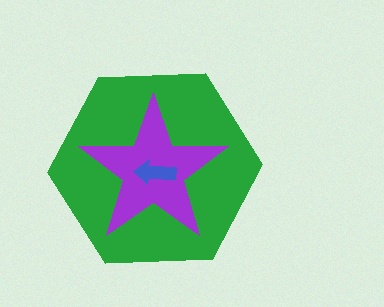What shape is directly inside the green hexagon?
The purple star.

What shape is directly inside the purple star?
The blue arrow.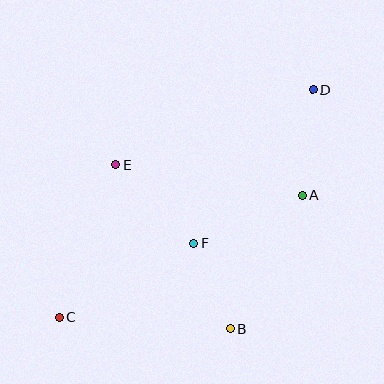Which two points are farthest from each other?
Points C and D are farthest from each other.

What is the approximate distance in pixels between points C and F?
The distance between C and F is approximately 153 pixels.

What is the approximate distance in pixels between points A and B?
The distance between A and B is approximately 152 pixels.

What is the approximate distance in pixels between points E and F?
The distance between E and F is approximately 111 pixels.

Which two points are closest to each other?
Points B and F are closest to each other.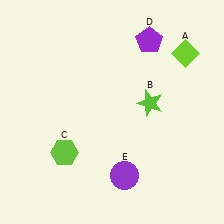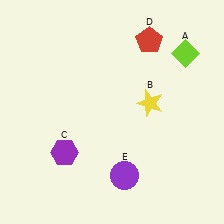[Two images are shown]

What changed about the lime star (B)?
In Image 1, B is lime. In Image 2, it changed to yellow.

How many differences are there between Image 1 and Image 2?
There are 3 differences between the two images.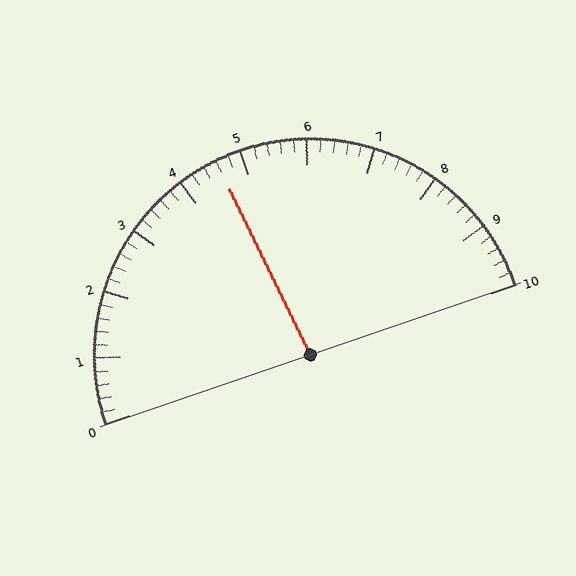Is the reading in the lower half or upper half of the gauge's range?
The reading is in the lower half of the range (0 to 10).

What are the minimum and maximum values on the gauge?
The gauge ranges from 0 to 10.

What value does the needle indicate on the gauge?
The needle indicates approximately 4.6.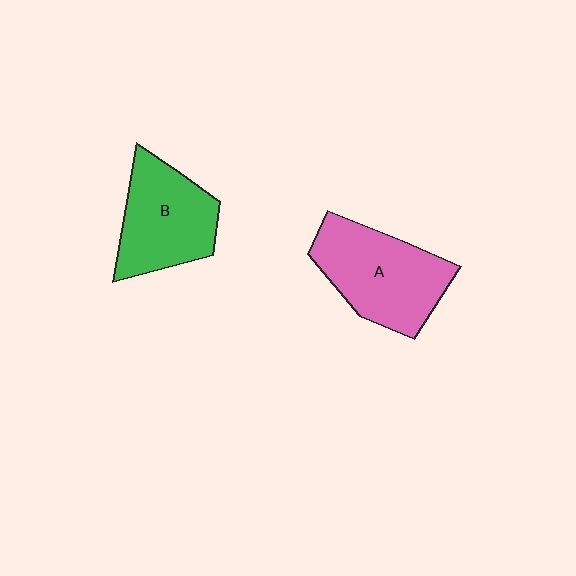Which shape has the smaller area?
Shape B (green).